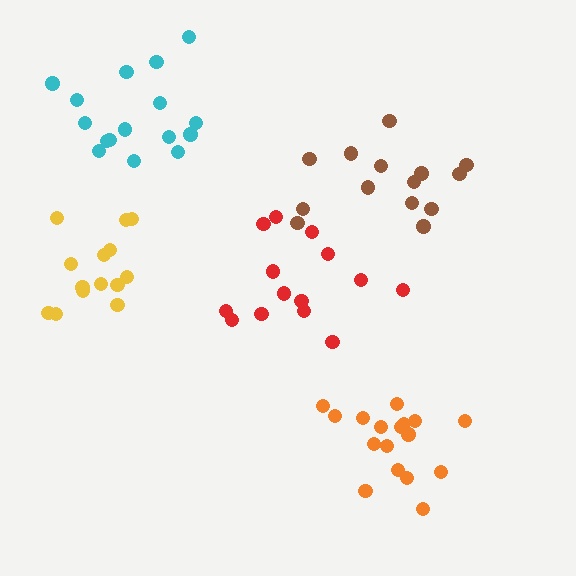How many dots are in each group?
Group 1: 14 dots, Group 2: 16 dots, Group 3: 17 dots, Group 4: 14 dots, Group 5: 14 dots (75 total).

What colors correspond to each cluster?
The clusters are colored: red, cyan, orange, brown, yellow.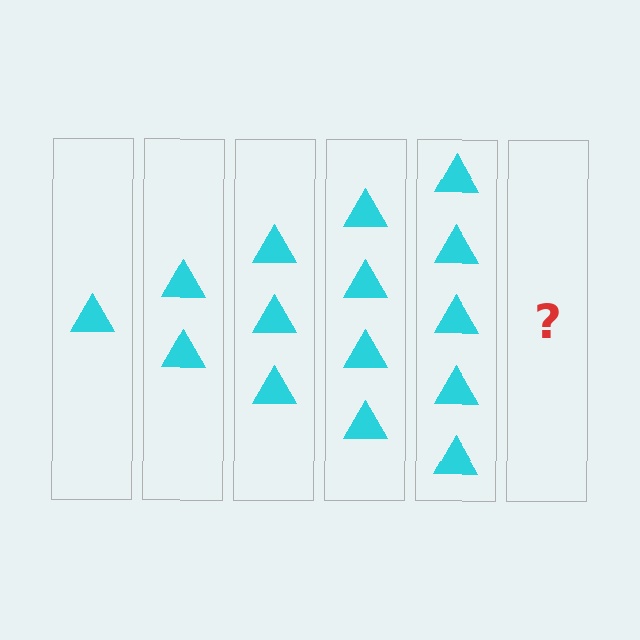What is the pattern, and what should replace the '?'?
The pattern is that each step adds one more triangle. The '?' should be 6 triangles.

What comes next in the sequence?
The next element should be 6 triangles.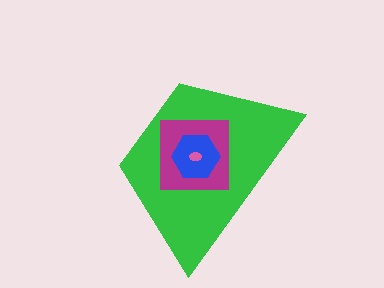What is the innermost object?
The pink ellipse.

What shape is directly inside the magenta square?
The blue hexagon.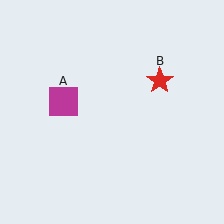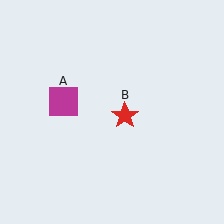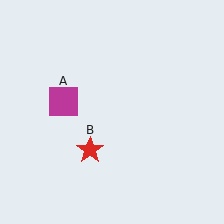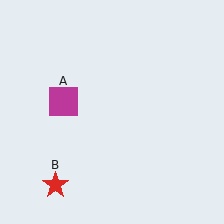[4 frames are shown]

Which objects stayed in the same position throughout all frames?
Magenta square (object A) remained stationary.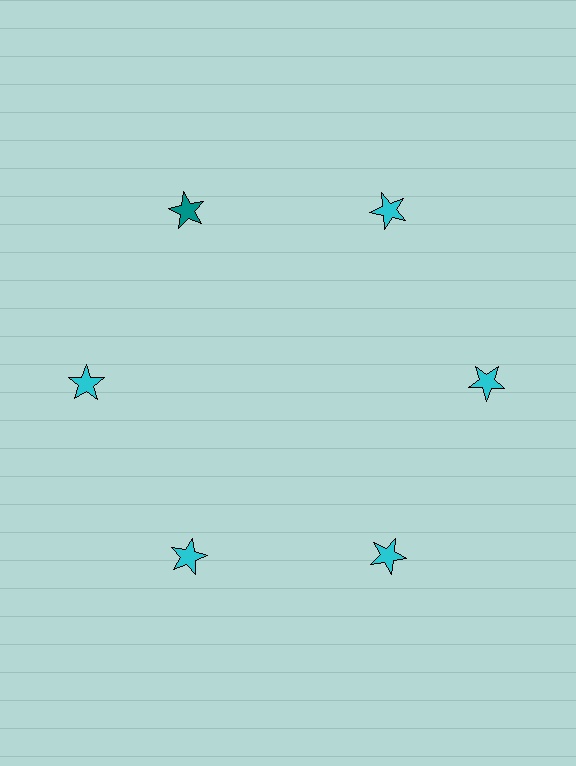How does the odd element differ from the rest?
It has a different color: teal instead of cyan.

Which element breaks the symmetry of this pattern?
The teal star at roughly the 11 o'clock position breaks the symmetry. All other shapes are cyan stars.